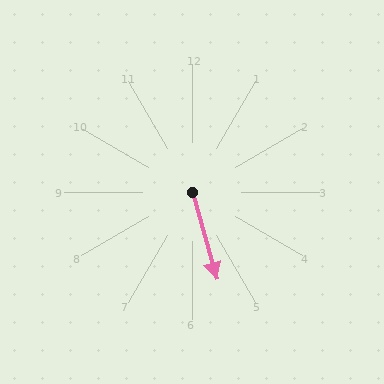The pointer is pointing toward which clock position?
Roughly 5 o'clock.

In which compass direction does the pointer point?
South.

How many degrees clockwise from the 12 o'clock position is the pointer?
Approximately 164 degrees.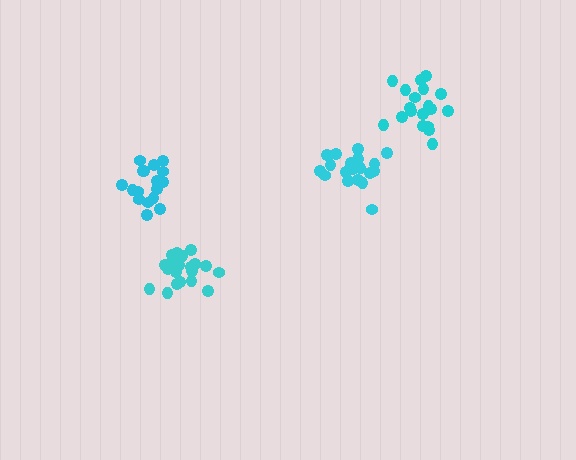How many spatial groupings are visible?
There are 4 spatial groupings.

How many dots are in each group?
Group 1: 21 dots, Group 2: 20 dots, Group 3: 19 dots, Group 4: 17 dots (77 total).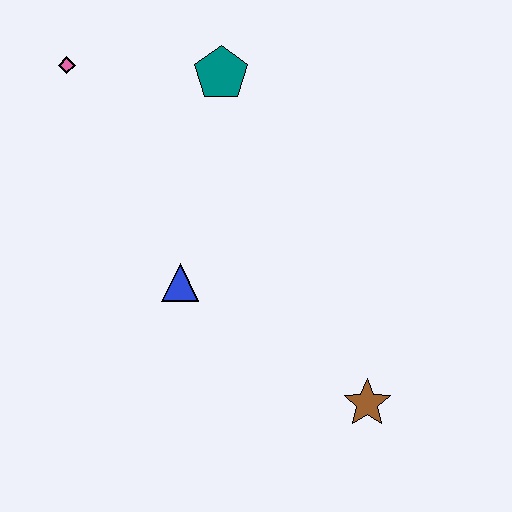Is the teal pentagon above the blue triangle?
Yes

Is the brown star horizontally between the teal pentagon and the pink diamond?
No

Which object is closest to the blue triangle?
The teal pentagon is closest to the blue triangle.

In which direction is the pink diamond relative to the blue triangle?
The pink diamond is above the blue triangle.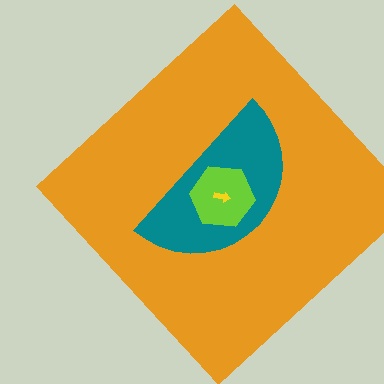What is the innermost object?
The yellow arrow.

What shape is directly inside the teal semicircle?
The lime hexagon.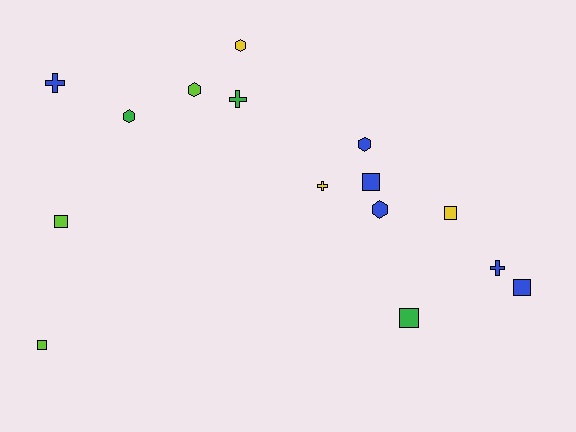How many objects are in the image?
There are 15 objects.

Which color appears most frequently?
Blue, with 6 objects.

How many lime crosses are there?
There are no lime crosses.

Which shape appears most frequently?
Square, with 6 objects.